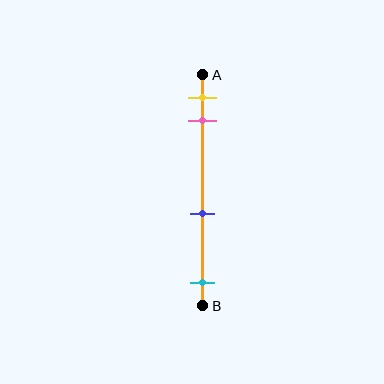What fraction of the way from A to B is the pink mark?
The pink mark is approximately 20% (0.2) of the way from A to B.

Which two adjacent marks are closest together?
The yellow and pink marks are the closest adjacent pair.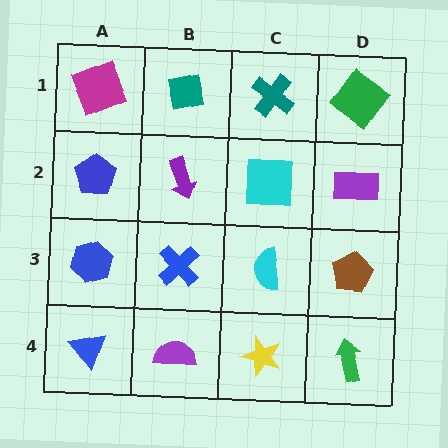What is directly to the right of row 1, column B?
A teal cross.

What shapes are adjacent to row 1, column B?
A purple arrow (row 2, column B), a magenta square (row 1, column A), a teal cross (row 1, column C).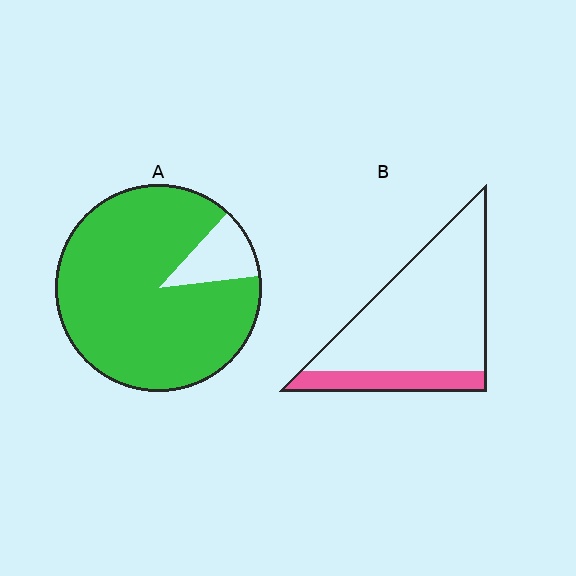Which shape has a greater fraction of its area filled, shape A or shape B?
Shape A.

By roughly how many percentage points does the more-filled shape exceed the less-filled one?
By roughly 70 percentage points (A over B).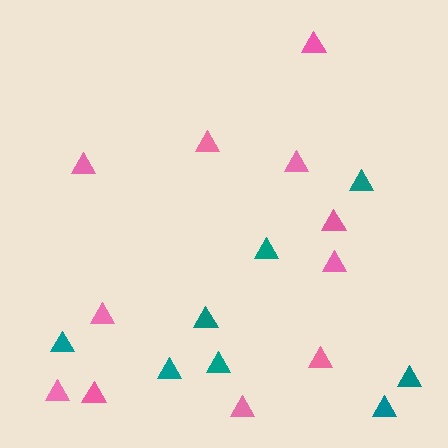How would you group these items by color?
There are 2 groups: one group of pink triangles (11) and one group of teal triangles (8).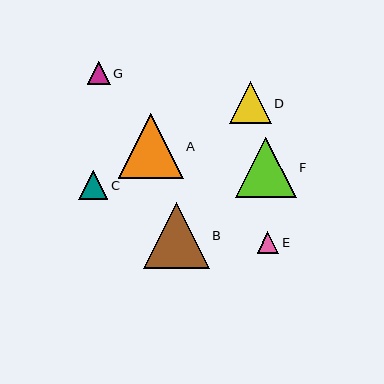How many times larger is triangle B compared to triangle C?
Triangle B is approximately 2.2 times the size of triangle C.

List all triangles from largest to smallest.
From largest to smallest: B, A, F, D, C, G, E.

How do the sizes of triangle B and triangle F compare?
Triangle B and triangle F are approximately the same size.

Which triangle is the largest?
Triangle B is the largest with a size of approximately 65 pixels.